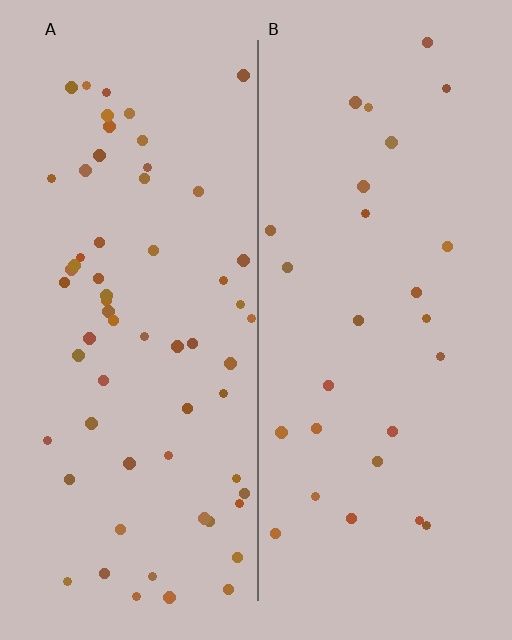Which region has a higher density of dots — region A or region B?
A (the left).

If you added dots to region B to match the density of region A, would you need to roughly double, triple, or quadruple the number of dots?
Approximately double.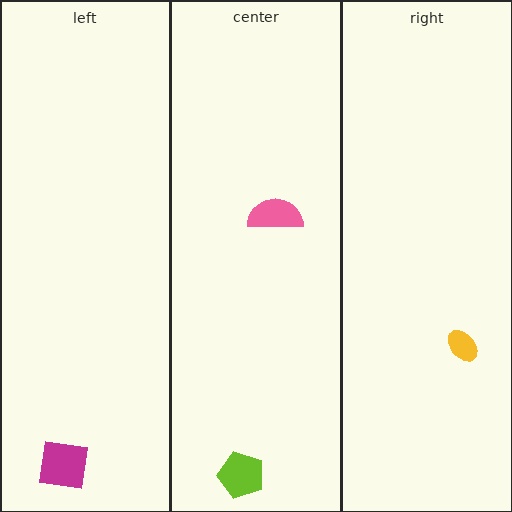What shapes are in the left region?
The magenta square.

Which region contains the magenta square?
The left region.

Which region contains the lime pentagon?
The center region.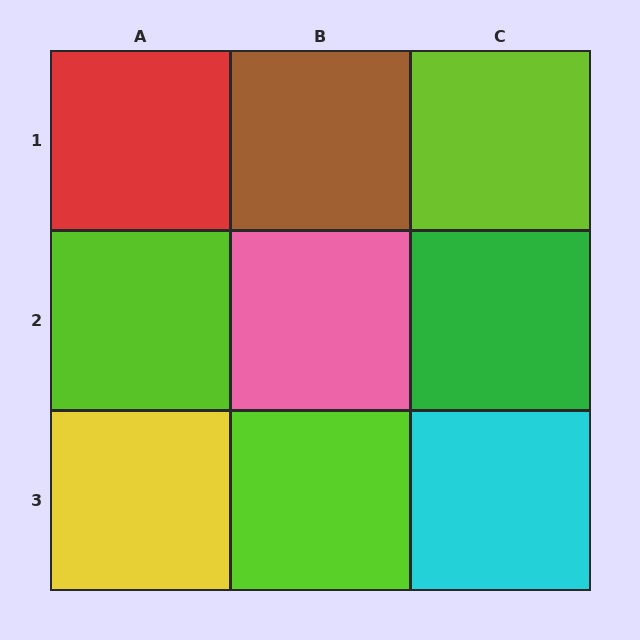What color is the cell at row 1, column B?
Brown.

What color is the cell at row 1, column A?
Red.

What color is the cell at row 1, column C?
Lime.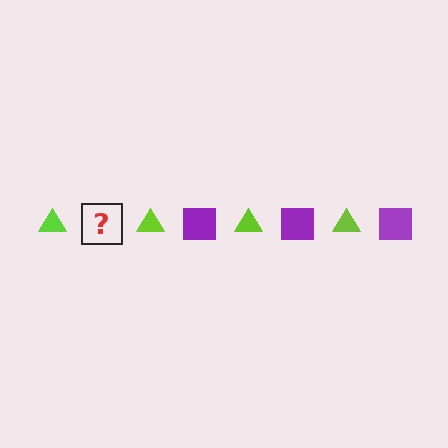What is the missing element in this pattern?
The missing element is a purple square.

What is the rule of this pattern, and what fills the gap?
The rule is that the pattern alternates between lime triangle and purple square. The gap should be filled with a purple square.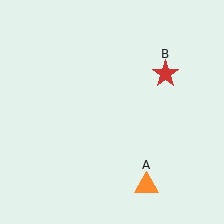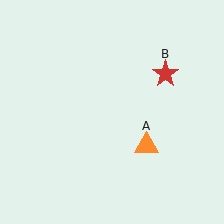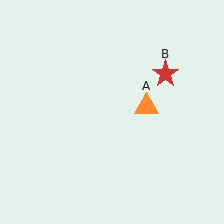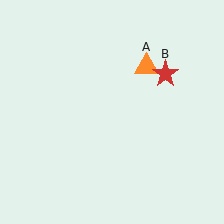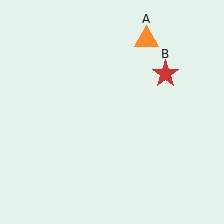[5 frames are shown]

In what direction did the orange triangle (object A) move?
The orange triangle (object A) moved up.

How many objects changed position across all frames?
1 object changed position: orange triangle (object A).